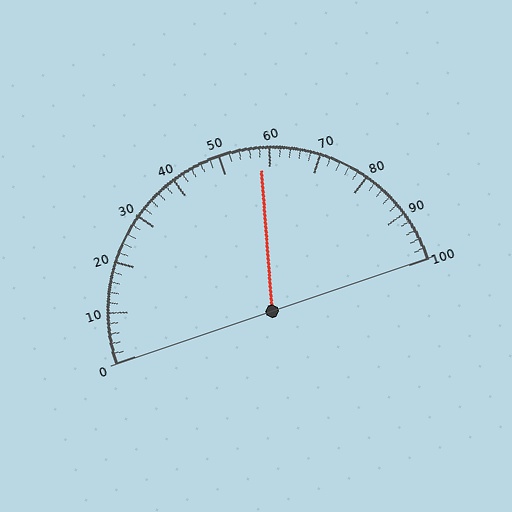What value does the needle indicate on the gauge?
The needle indicates approximately 58.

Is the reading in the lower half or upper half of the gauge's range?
The reading is in the upper half of the range (0 to 100).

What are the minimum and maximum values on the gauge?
The gauge ranges from 0 to 100.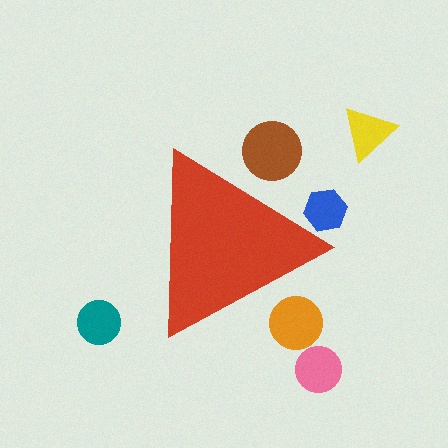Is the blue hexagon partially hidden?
Yes, the blue hexagon is partially hidden behind the red triangle.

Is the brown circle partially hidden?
Yes, the brown circle is partially hidden behind the red triangle.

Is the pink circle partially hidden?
No, the pink circle is fully visible.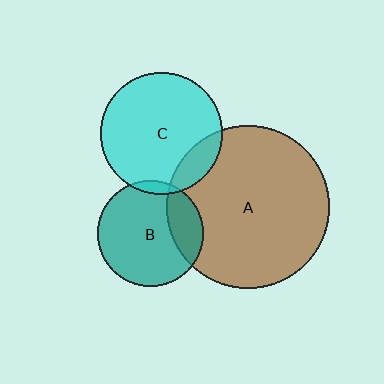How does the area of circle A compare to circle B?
Approximately 2.4 times.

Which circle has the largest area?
Circle A (brown).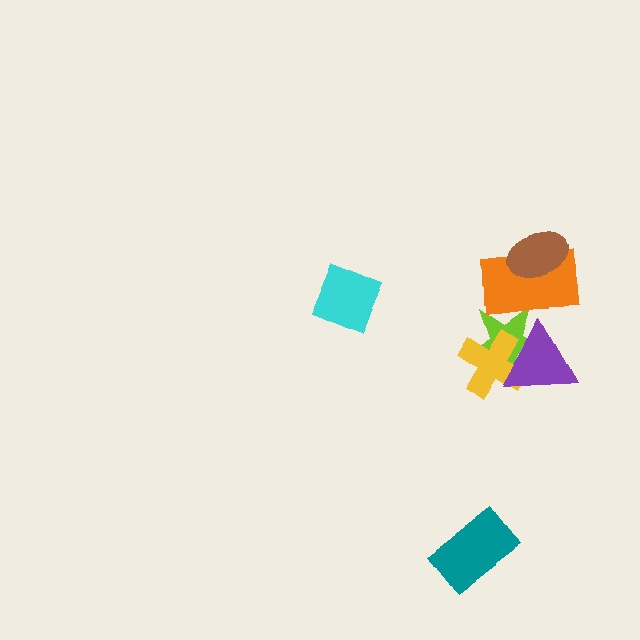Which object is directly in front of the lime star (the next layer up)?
The yellow cross is directly in front of the lime star.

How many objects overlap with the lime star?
3 objects overlap with the lime star.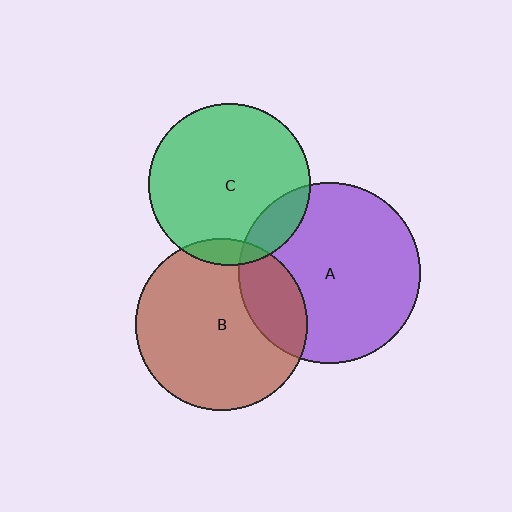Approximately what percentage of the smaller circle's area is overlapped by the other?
Approximately 15%.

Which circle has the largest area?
Circle A (purple).